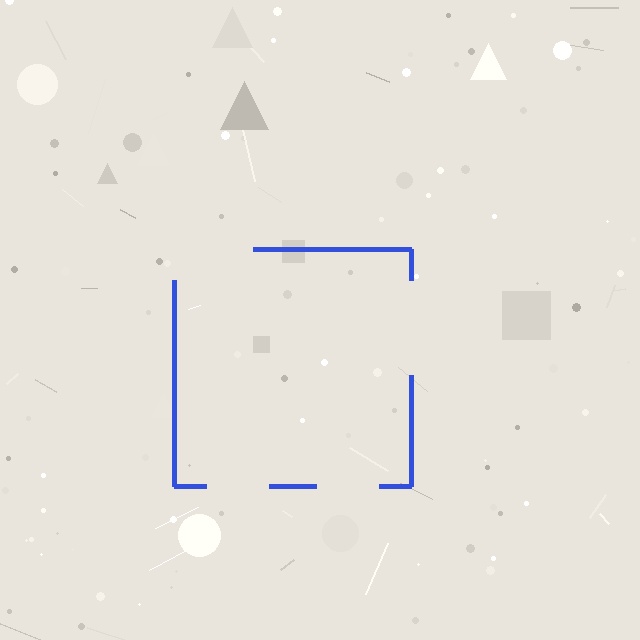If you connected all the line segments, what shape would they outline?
They would outline a square.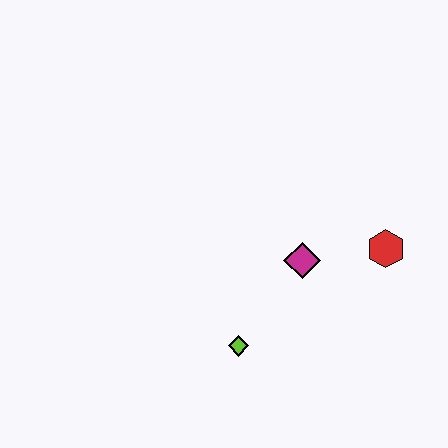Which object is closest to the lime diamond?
The magenta diamond is closest to the lime diamond.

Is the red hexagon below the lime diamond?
No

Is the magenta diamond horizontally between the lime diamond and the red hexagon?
Yes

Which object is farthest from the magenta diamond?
The lime diamond is farthest from the magenta diamond.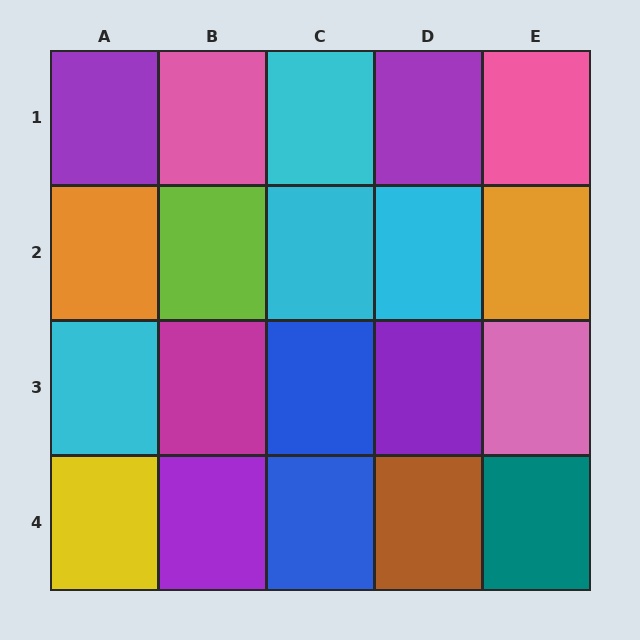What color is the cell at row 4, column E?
Teal.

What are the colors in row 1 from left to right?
Purple, pink, cyan, purple, pink.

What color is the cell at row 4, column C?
Blue.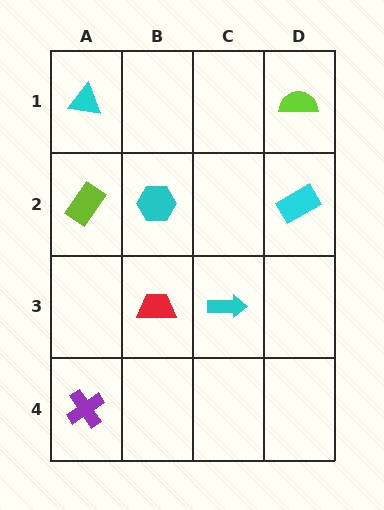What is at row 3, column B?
A red trapezoid.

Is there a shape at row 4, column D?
No, that cell is empty.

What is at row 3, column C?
A cyan arrow.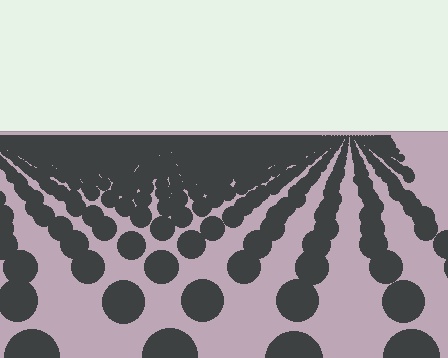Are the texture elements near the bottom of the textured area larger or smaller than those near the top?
Larger. Near the bottom, elements are closer to the viewer and appear at a bigger on-screen size.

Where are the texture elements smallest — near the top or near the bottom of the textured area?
Near the top.